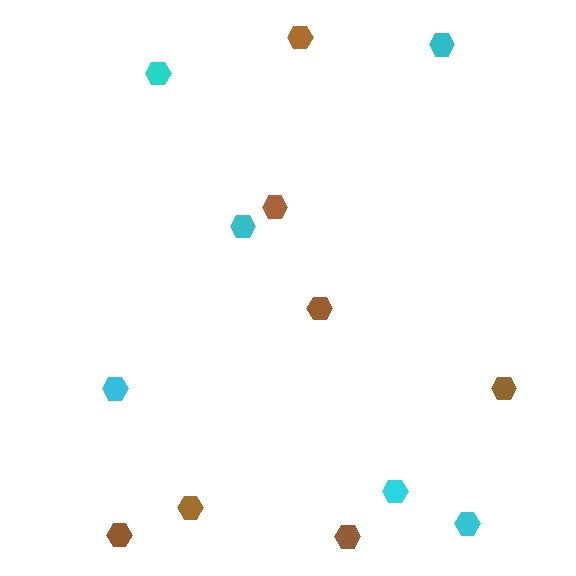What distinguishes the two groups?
There are 2 groups: one group of brown hexagons (7) and one group of cyan hexagons (6).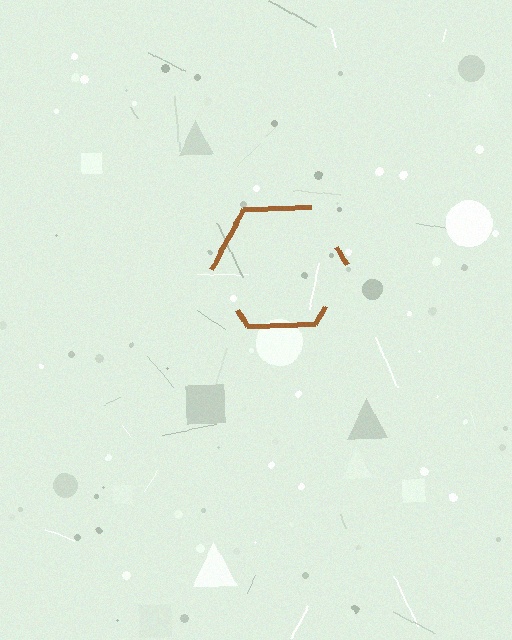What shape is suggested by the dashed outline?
The dashed outline suggests a hexagon.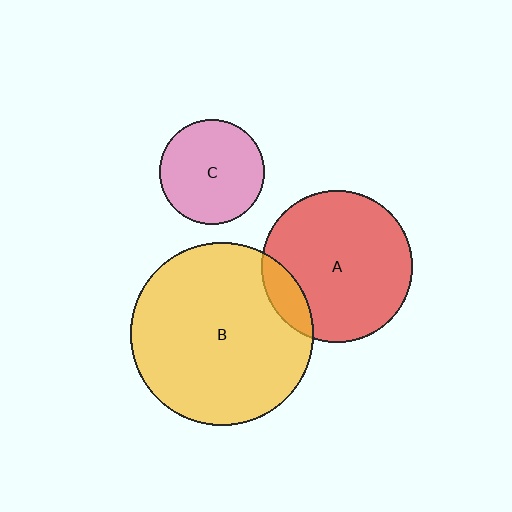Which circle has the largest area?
Circle B (yellow).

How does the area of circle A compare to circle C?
Approximately 2.1 times.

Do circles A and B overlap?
Yes.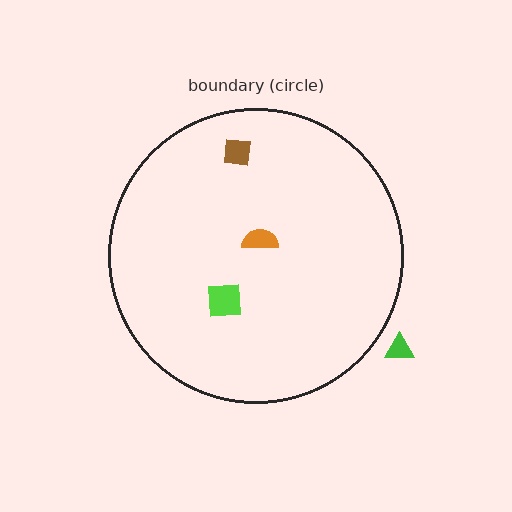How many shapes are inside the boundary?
3 inside, 1 outside.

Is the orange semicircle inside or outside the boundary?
Inside.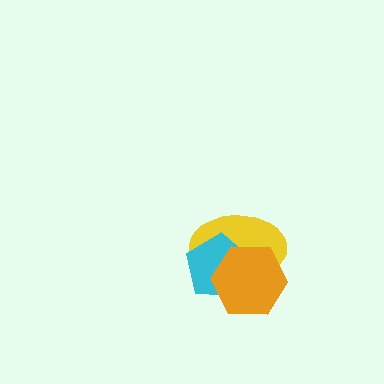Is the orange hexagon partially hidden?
No, no other shape covers it.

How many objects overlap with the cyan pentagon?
2 objects overlap with the cyan pentagon.